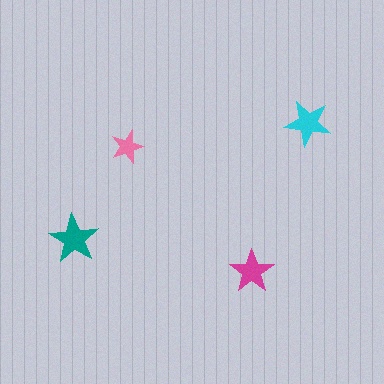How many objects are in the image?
There are 4 objects in the image.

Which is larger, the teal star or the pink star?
The teal one.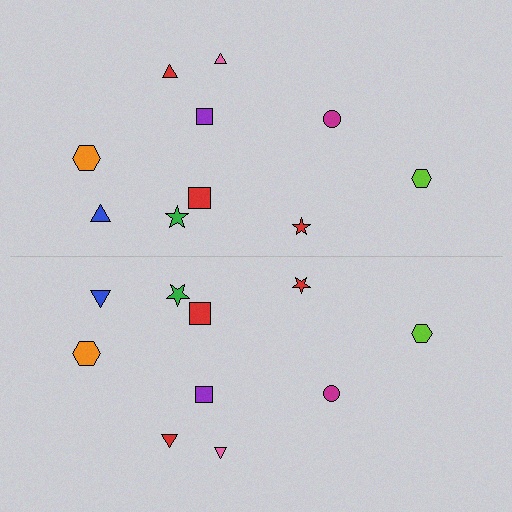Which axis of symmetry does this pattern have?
The pattern has a horizontal axis of symmetry running through the center of the image.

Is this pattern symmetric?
Yes, this pattern has bilateral (reflection) symmetry.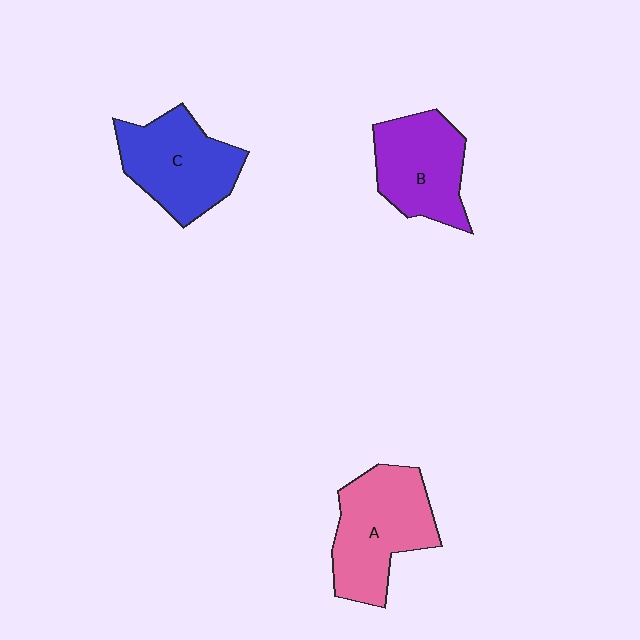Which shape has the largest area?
Shape A (pink).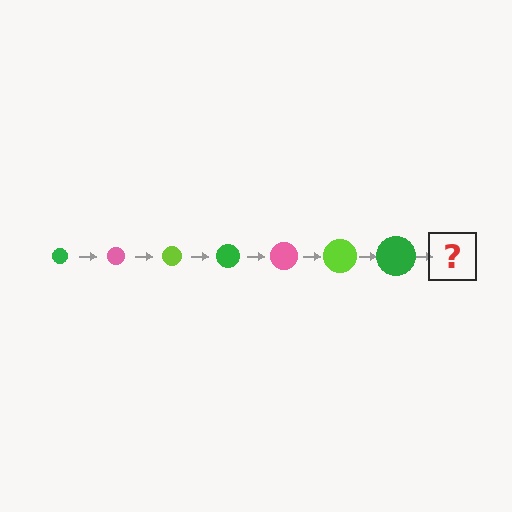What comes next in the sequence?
The next element should be a pink circle, larger than the previous one.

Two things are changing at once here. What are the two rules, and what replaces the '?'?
The two rules are that the circle grows larger each step and the color cycles through green, pink, and lime. The '?' should be a pink circle, larger than the previous one.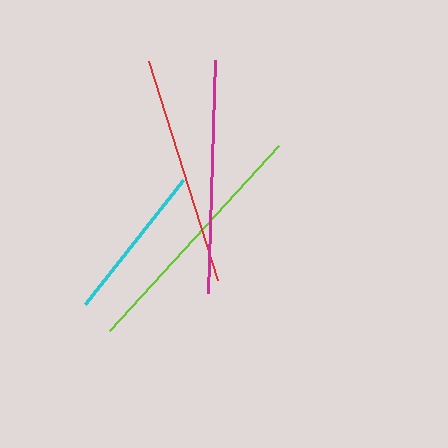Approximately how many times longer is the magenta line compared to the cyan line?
The magenta line is approximately 1.5 times the length of the cyan line.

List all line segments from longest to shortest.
From longest to shortest: lime, magenta, red, cyan.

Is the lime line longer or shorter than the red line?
The lime line is longer than the red line.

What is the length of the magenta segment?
The magenta segment is approximately 233 pixels long.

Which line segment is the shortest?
The cyan line is the shortest at approximately 158 pixels.